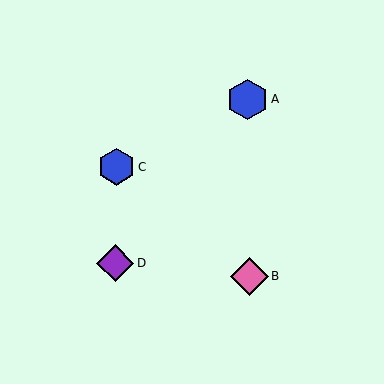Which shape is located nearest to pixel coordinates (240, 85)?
The blue hexagon (labeled A) at (247, 99) is nearest to that location.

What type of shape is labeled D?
Shape D is a purple diamond.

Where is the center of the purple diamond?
The center of the purple diamond is at (115, 263).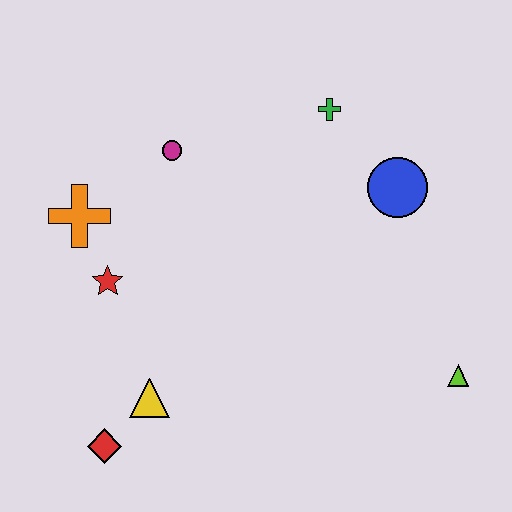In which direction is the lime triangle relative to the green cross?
The lime triangle is below the green cross.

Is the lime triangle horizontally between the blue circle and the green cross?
No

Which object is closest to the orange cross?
The red star is closest to the orange cross.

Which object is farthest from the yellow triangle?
The green cross is farthest from the yellow triangle.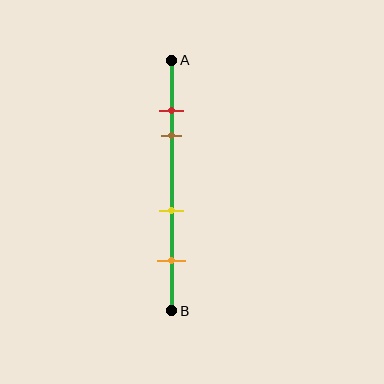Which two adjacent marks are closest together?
The red and brown marks are the closest adjacent pair.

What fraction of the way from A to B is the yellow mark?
The yellow mark is approximately 60% (0.6) of the way from A to B.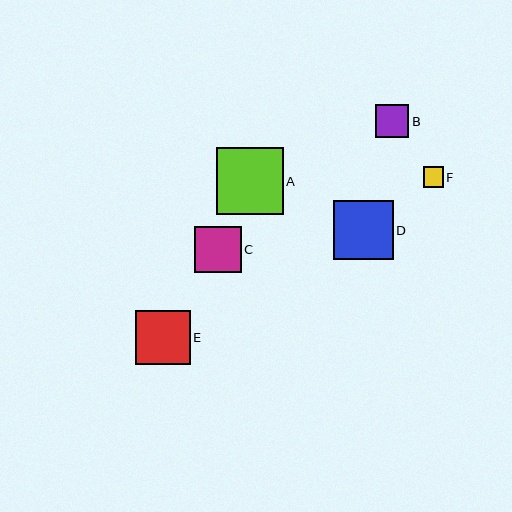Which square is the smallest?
Square F is the smallest with a size of approximately 20 pixels.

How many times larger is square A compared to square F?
Square A is approximately 3.3 times the size of square F.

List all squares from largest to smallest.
From largest to smallest: A, D, E, C, B, F.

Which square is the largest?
Square A is the largest with a size of approximately 67 pixels.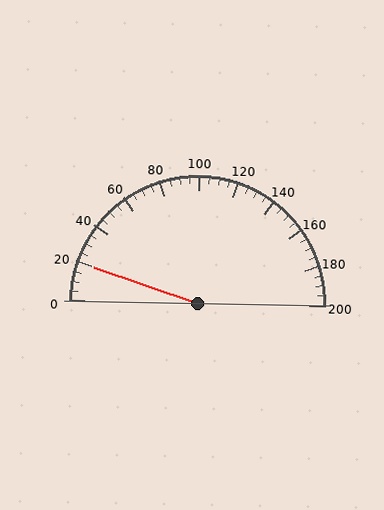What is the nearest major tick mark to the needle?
The nearest major tick mark is 20.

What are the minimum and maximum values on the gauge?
The gauge ranges from 0 to 200.